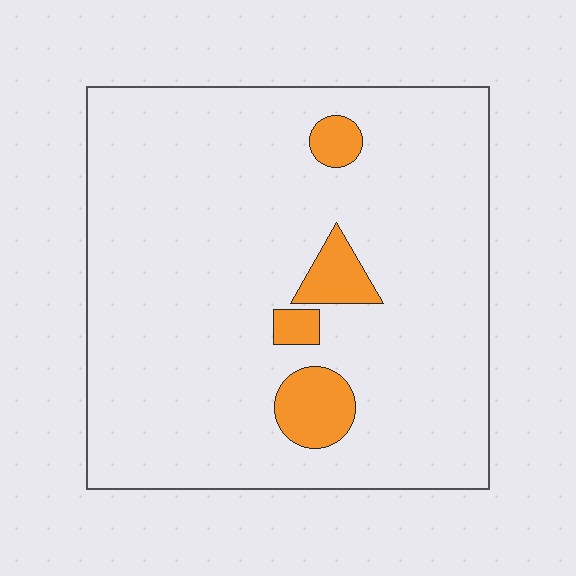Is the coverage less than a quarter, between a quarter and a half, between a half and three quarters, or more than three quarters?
Less than a quarter.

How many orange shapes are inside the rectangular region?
4.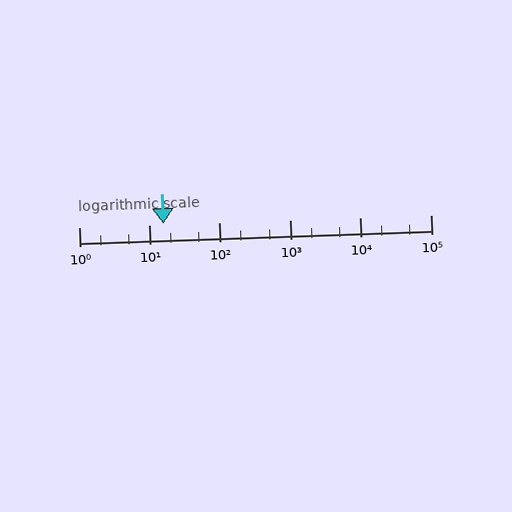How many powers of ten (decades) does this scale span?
The scale spans 5 decades, from 1 to 100000.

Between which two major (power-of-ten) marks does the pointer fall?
The pointer is between 10 and 100.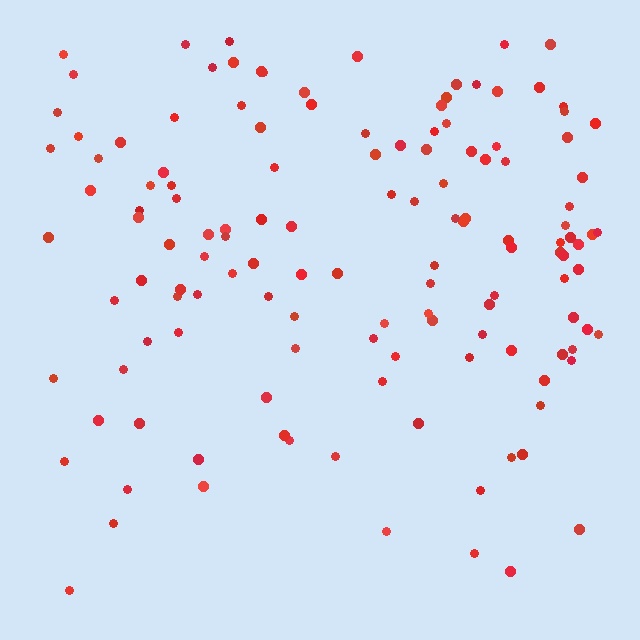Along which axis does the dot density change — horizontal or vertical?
Vertical.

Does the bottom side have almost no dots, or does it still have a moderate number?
Still a moderate number, just noticeably fewer than the top.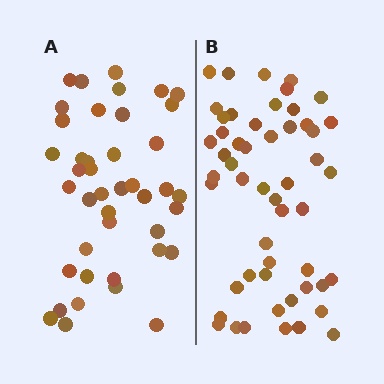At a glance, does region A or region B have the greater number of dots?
Region B (the right region) has more dots.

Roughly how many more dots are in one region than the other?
Region B has roughly 10 or so more dots than region A.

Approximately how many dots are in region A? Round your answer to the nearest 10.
About 40 dots. (The exact count is 42, which rounds to 40.)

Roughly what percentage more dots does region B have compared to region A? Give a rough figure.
About 25% more.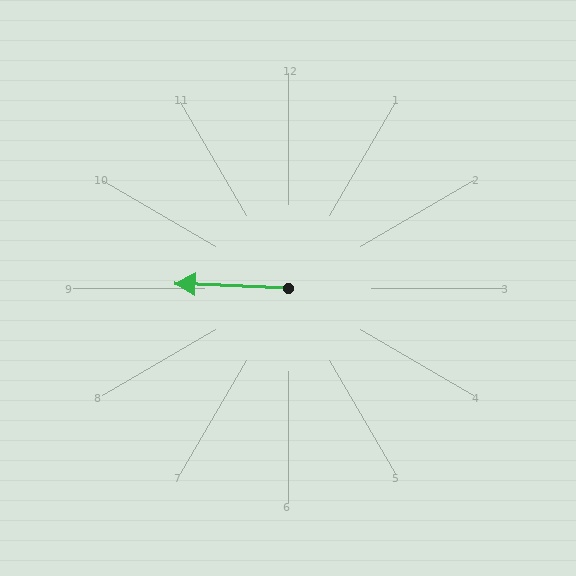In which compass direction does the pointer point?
West.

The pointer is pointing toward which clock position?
Roughly 9 o'clock.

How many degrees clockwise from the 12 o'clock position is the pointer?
Approximately 272 degrees.